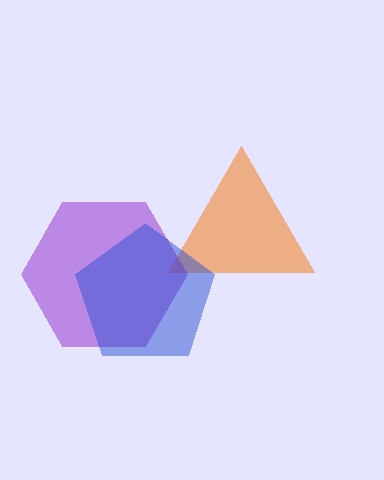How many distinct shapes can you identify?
There are 3 distinct shapes: an orange triangle, a purple hexagon, a blue pentagon.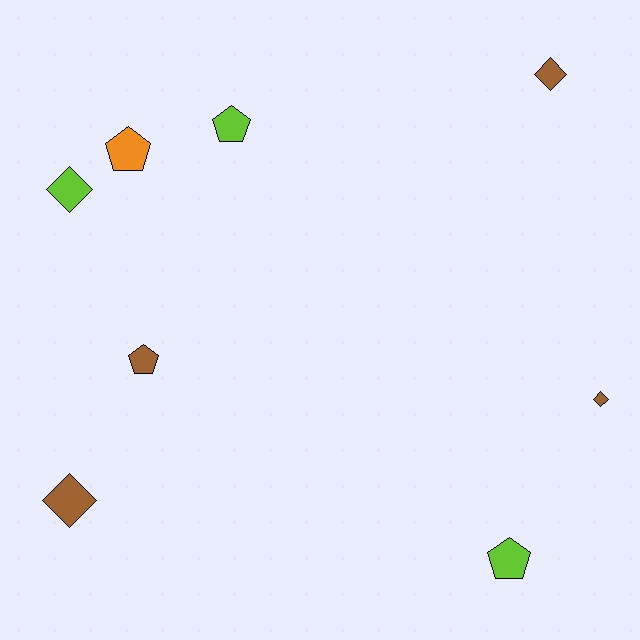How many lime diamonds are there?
There is 1 lime diamond.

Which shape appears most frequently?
Diamond, with 4 objects.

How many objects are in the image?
There are 8 objects.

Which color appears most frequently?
Brown, with 4 objects.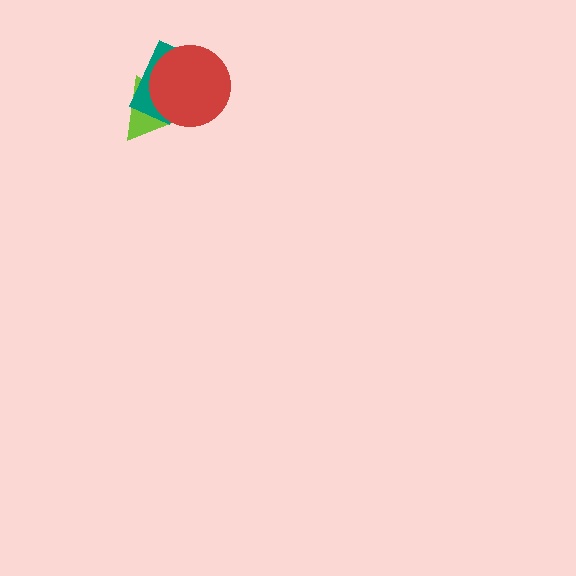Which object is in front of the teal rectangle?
The red circle is in front of the teal rectangle.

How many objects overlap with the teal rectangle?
2 objects overlap with the teal rectangle.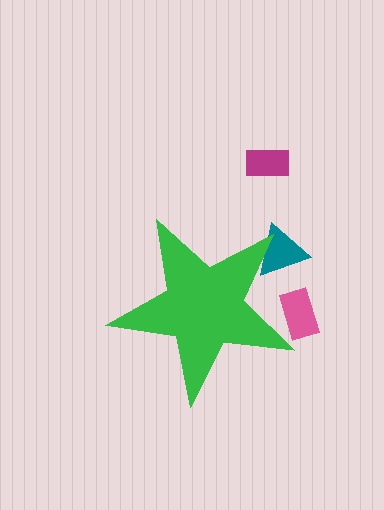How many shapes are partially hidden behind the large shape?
2 shapes are partially hidden.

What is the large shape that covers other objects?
A green star.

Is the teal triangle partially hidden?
Yes, the teal triangle is partially hidden behind the green star.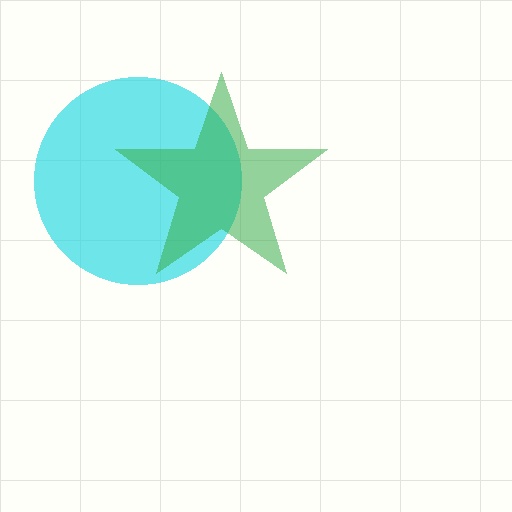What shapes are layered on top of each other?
The layered shapes are: a cyan circle, a green star.